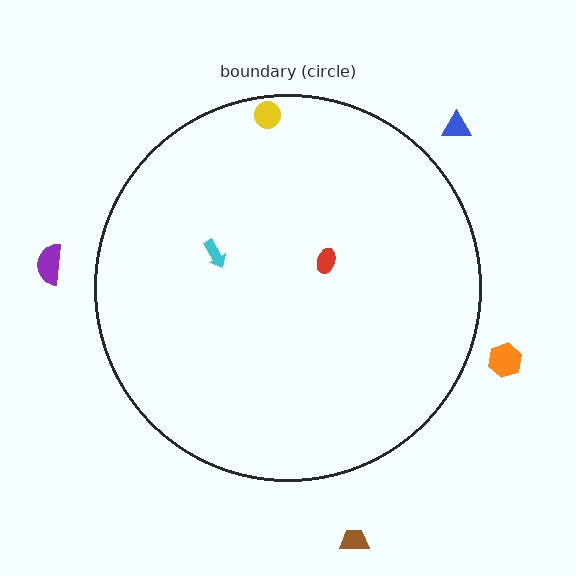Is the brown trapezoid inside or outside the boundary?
Outside.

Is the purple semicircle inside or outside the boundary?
Outside.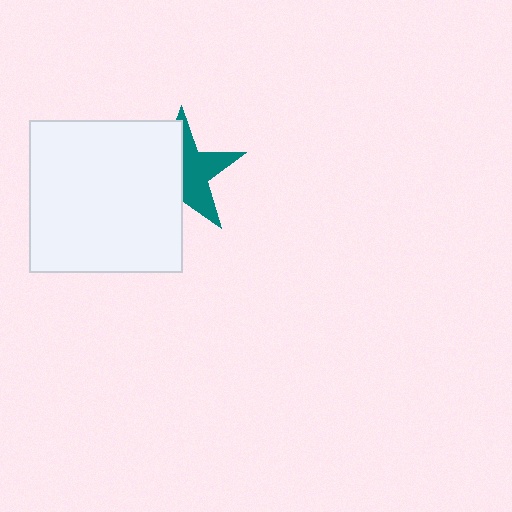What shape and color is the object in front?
The object in front is a white square.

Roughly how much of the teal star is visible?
About half of it is visible (roughly 48%).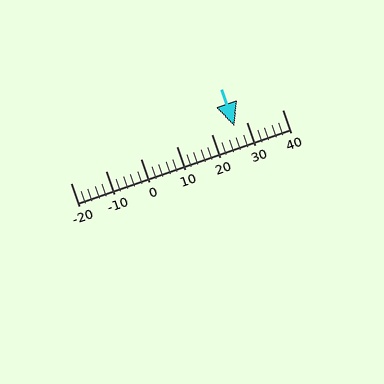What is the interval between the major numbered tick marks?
The major tick marks are spaced 10 units apart.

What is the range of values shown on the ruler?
The ruler shows values from -20 to 40.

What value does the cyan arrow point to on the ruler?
The cyan arrow points to approximately 26.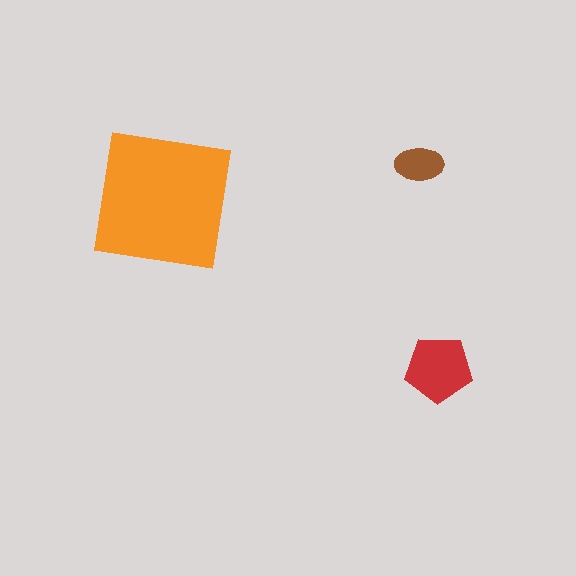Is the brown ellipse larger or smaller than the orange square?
Smaller.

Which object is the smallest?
The brown ellipse.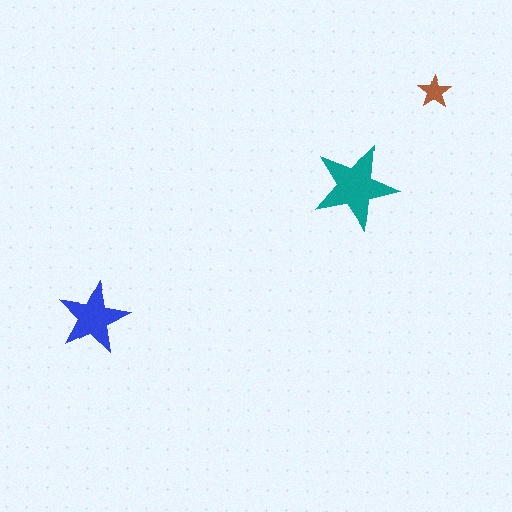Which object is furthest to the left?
The blue star is leftmost.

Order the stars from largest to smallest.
the teal one, the blue one, the brown one.